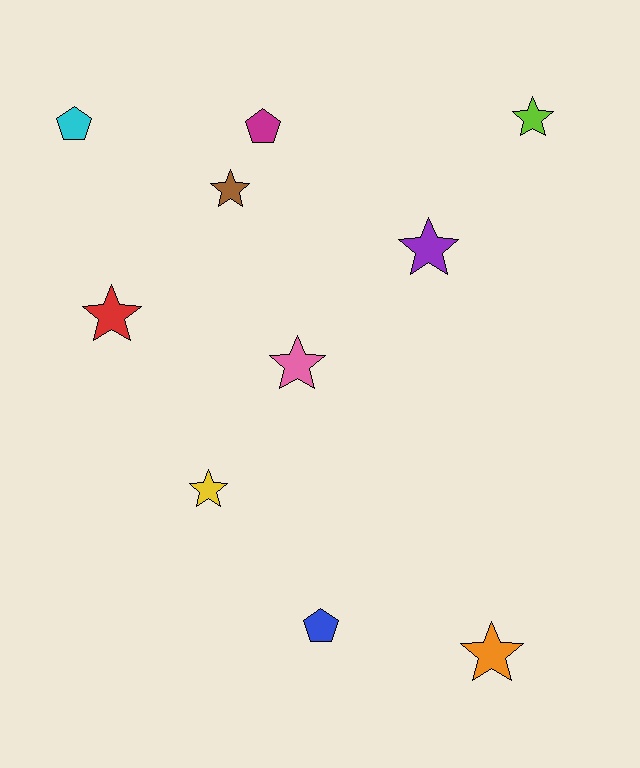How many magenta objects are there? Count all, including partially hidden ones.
There is 1 magenta object.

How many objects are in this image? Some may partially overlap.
There are 10 objects.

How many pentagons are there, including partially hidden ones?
There are 3 pentagons.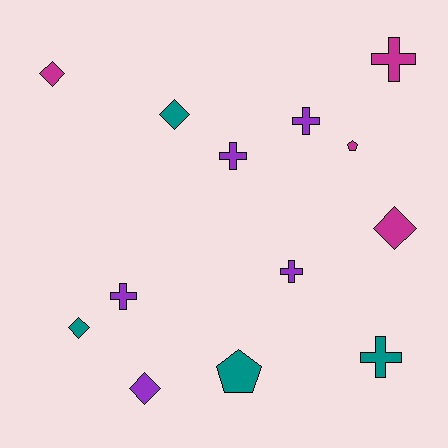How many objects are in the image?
There are 13 objects.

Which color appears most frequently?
Purple, with 5 objects.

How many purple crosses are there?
There are 4 purple crosses.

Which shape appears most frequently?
Cross, with 6 objects.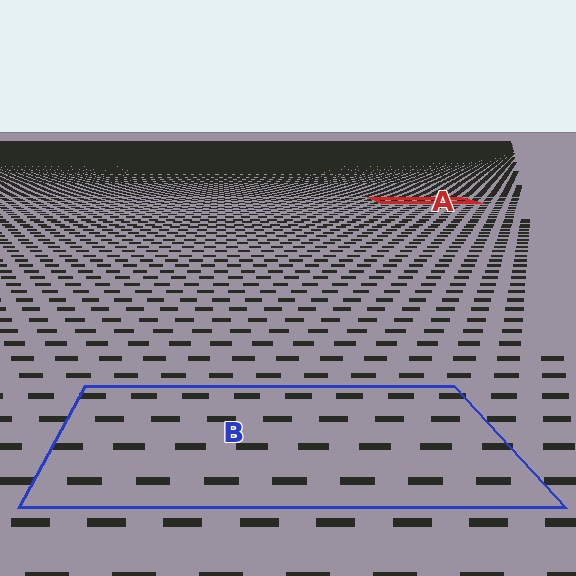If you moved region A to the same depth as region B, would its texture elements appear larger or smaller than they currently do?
They would appear larger. At a closer depth, the same texture elements are projected at a bigger on-screen size.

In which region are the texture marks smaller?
The texture marks are smaller in region A, because it is farther away.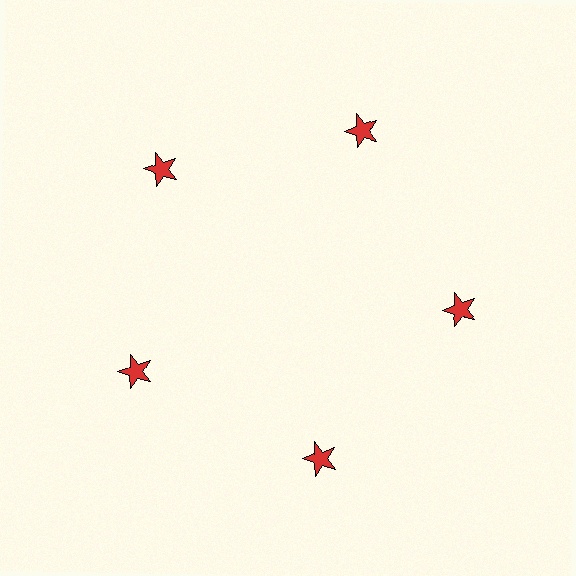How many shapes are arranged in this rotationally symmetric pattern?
There are 5 shapes, arranged in 5 groups of 1.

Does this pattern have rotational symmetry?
Yes, this pattern has 5-fold rotational symmetry. It looks the same after rotating 72 degrees around the center.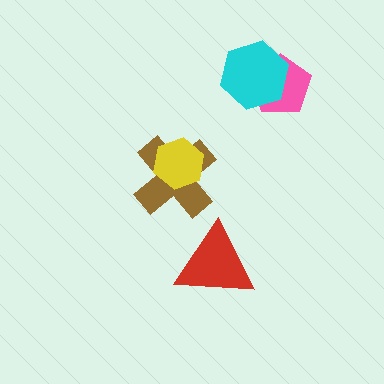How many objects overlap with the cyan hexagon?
1 object overlaps with the cyan hexagon.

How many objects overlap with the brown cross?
1 object overlaps with the brown cross.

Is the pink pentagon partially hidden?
Yes, it is partially covered by another shape.